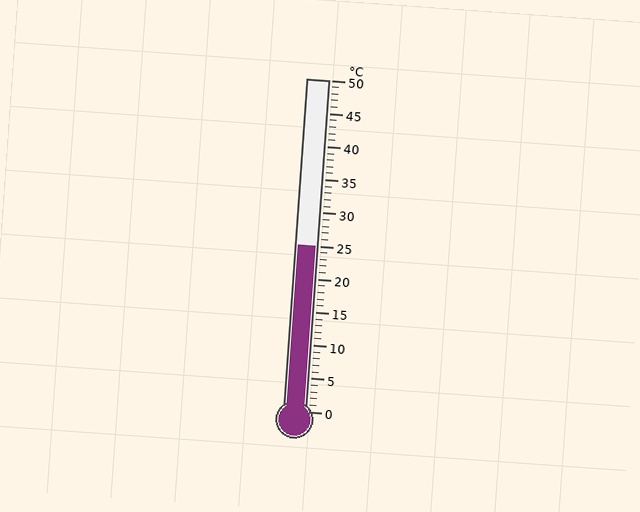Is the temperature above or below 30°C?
The temperature is below 30°C.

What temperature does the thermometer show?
The thermometer shows approximately 25°C.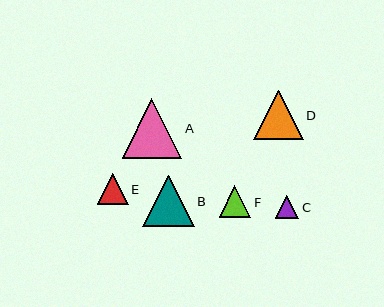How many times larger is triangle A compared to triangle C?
Triangle A is approximately 2.6 times the size of triangle C.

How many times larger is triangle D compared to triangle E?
Triangle D is approximately 1.6 times the size of triangle E.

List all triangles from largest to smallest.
From largest to smallest: A, B, D, F, E, C.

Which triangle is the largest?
Triangle A is the largest with a size of approximately 60 pixels.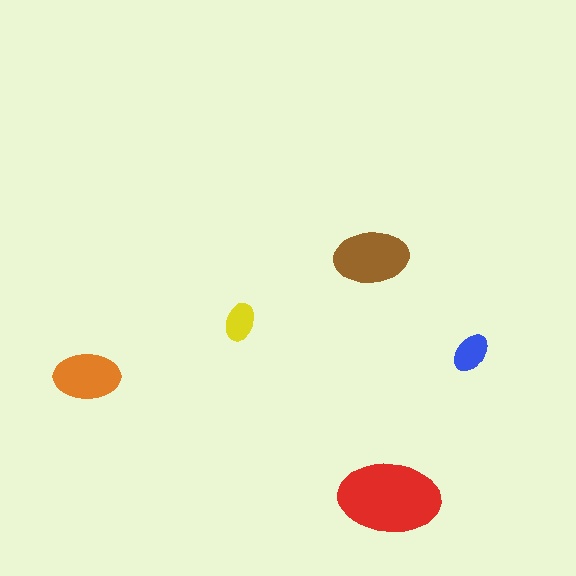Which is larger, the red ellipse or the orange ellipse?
The red one.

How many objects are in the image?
There are 5 objects in the image.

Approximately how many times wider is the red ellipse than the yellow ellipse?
About 2.5 times wider.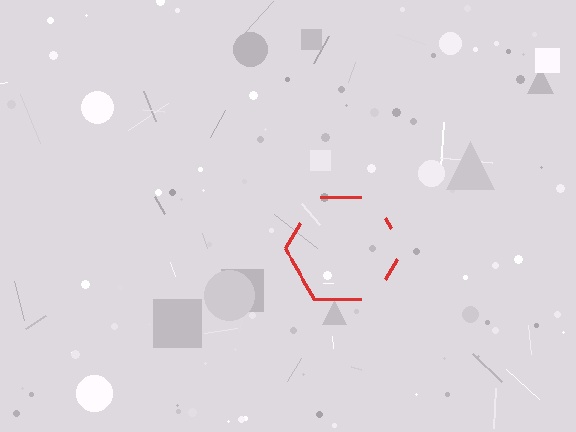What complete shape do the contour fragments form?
The contour fragments form a hexagon.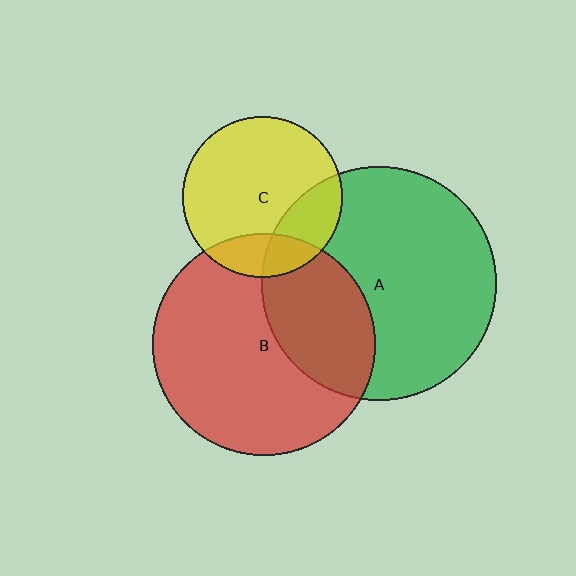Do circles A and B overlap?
Yes.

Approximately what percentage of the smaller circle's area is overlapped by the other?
Approximately 35%.